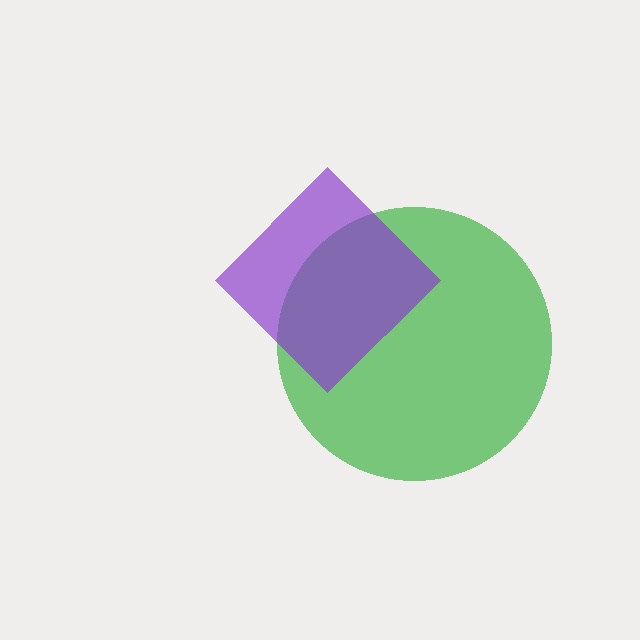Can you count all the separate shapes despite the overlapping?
Yes, there are 2 separate shapes.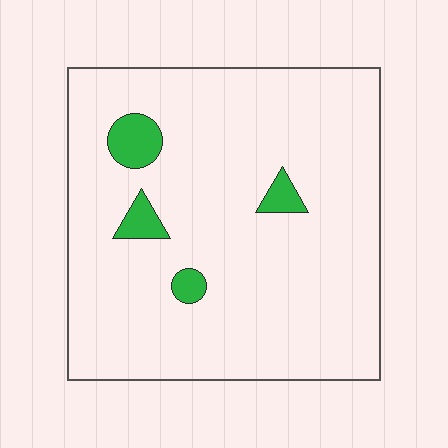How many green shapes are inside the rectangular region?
4.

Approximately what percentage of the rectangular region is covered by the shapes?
Approximately 5%.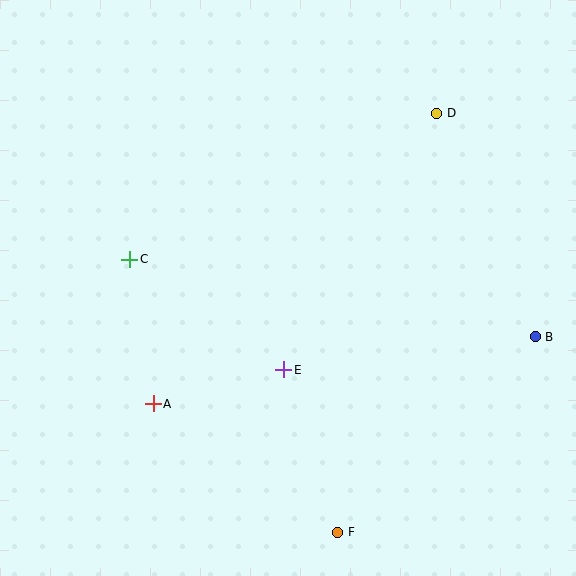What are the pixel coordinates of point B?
Point B is at (535, 337).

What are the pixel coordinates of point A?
Point A is at (153, 404).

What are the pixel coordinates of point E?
Point E is at (284, 370).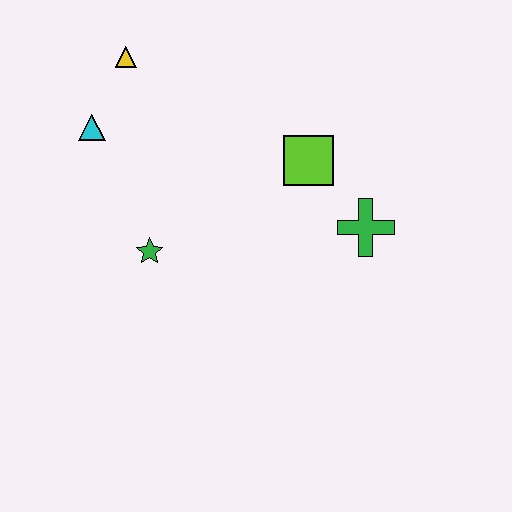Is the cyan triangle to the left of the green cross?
Yes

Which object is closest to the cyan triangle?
The yellow triangle is closest to the cyan triangle.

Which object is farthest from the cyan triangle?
The green cross is farthest from the cyan triangle.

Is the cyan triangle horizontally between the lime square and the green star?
No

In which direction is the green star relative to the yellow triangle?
The green star is below the yellow triangle.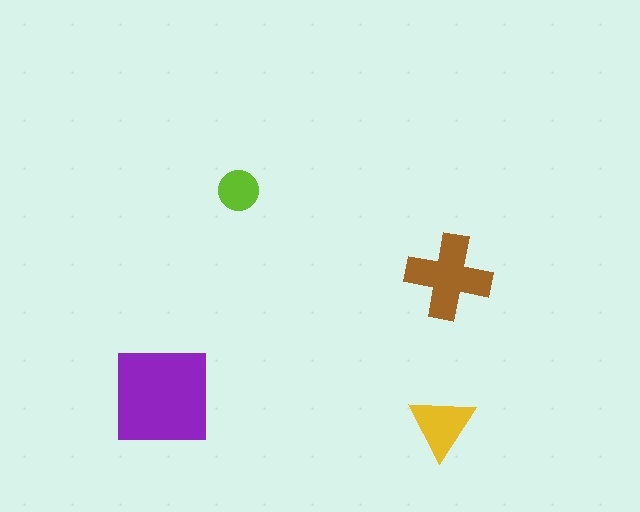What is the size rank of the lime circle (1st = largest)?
4th.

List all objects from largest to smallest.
The purple square, the brown cross, the yellow triangle, the lime circle.